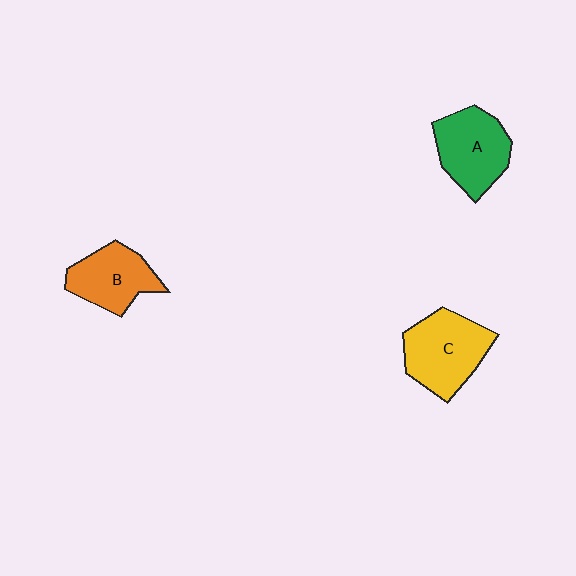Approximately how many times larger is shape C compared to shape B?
Approximately 1.3 times.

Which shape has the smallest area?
Shape B (orange).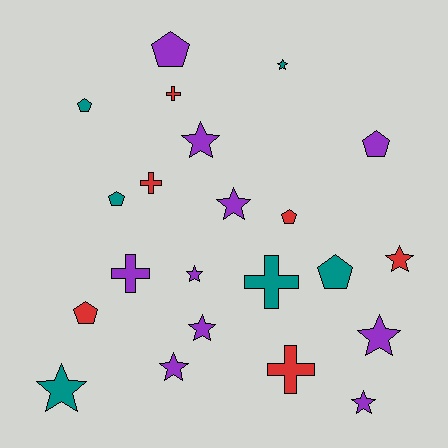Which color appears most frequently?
Purple, with 10 objects.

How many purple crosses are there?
There is 1 purple cross.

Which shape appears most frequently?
Star, with 10 objects.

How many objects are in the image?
There are 22 objects.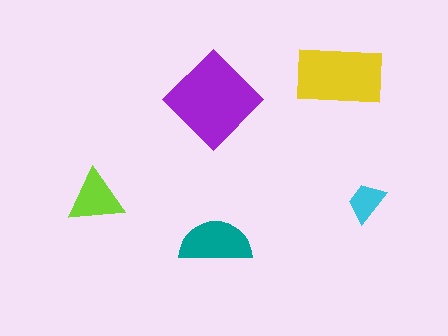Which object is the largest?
The purple diamond.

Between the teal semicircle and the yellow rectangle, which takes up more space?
The yellow rectangle.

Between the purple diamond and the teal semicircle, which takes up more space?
The purple diamond.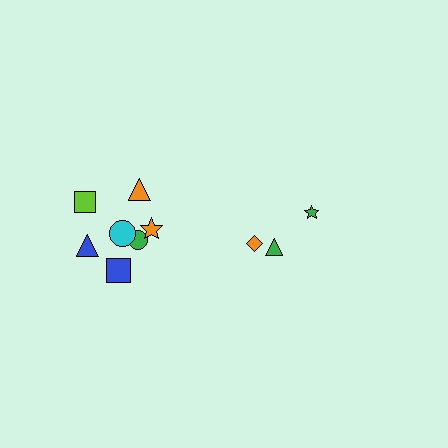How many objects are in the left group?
There are 7 objects.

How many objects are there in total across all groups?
There are 10 objects.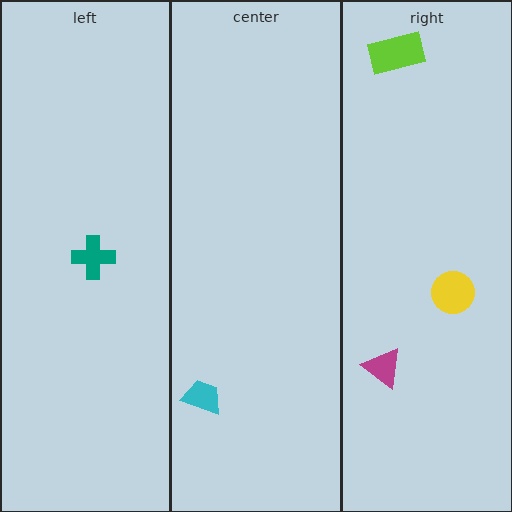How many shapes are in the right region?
3.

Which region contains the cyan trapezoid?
The center region.